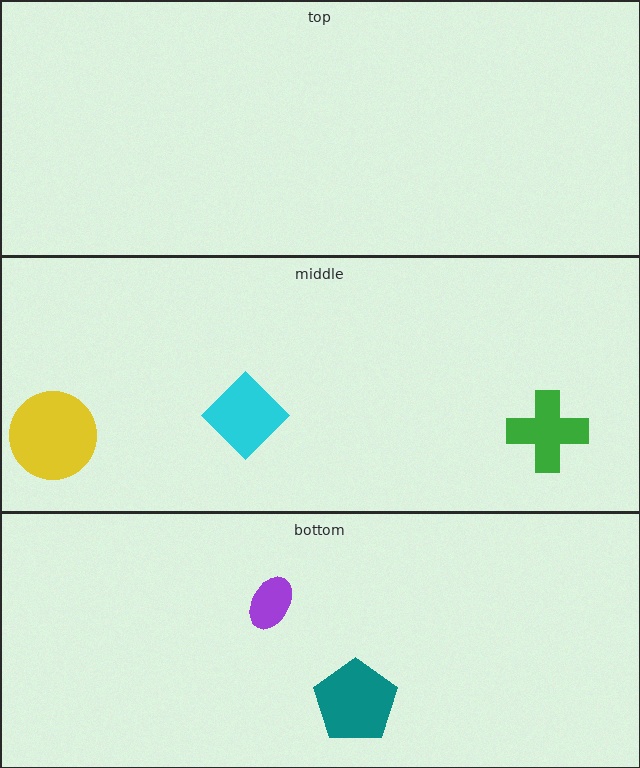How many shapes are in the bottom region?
2.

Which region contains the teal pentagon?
The bottom region.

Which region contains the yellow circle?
The middle region.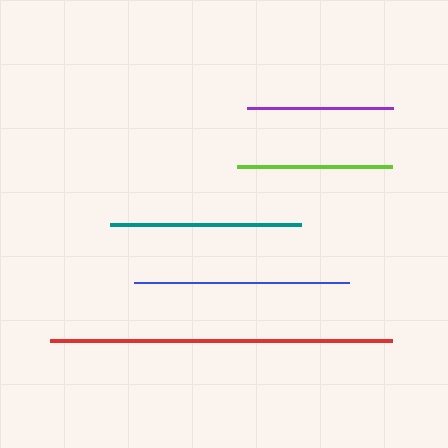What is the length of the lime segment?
The lime segment is approximately 156 pixels long.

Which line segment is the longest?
The red line is the longest at approximately 341 pixels.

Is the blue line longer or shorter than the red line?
The red line is longer than the blue line.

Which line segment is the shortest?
The purple line is the shortest at approximately 146 pixels.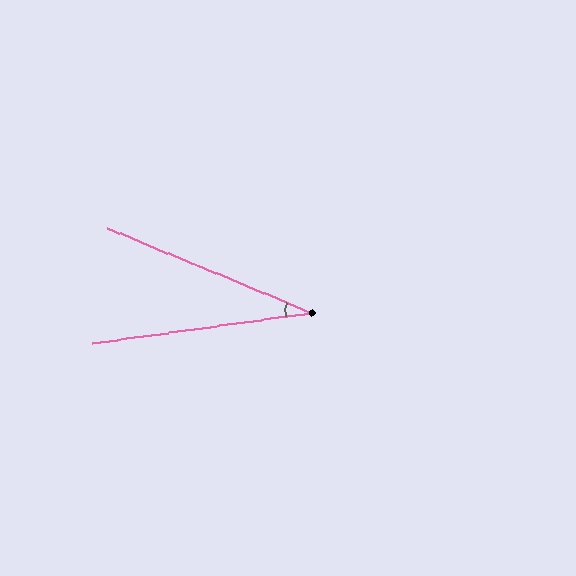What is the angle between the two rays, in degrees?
Approximately 30 degrees.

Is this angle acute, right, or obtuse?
It is acute.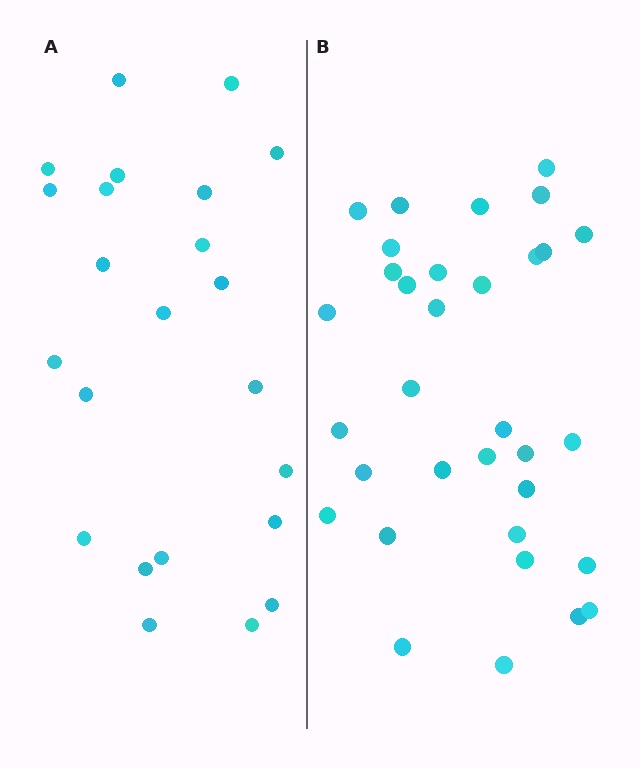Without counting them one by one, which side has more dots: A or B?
Region B (the right region) has more dots.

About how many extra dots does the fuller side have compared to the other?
Region B has roughly 10 or so more dots than region A.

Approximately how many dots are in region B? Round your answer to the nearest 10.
About 30 dots. (The exact count is 33, which rounds to 30.)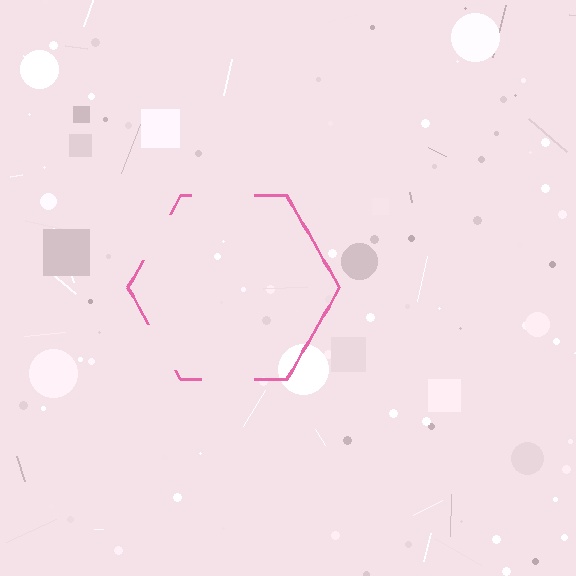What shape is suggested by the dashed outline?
The dashed outline suggests a hexagon.